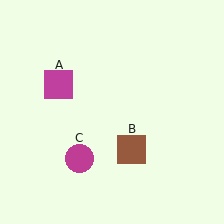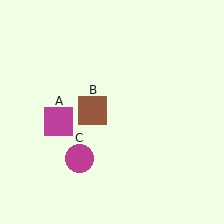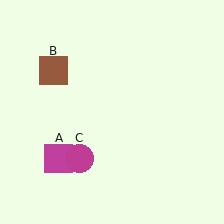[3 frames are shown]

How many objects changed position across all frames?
2 objects changed position: magenta square (object A), brown square (object B).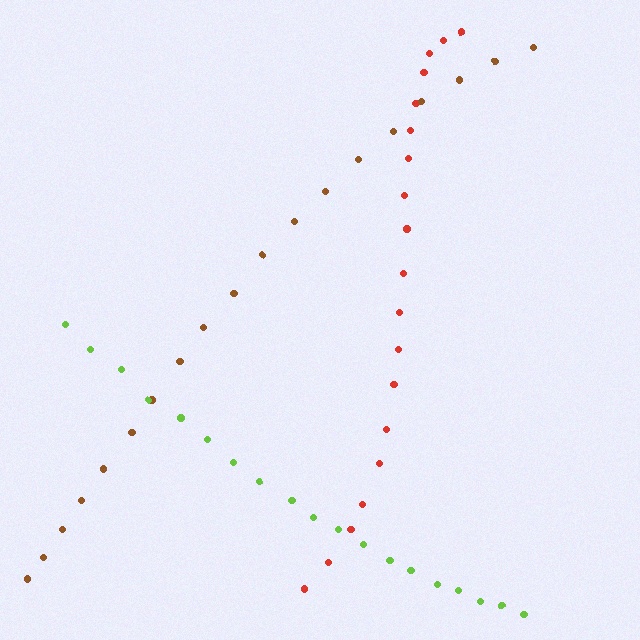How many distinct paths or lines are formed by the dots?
There are 3 distinct paths.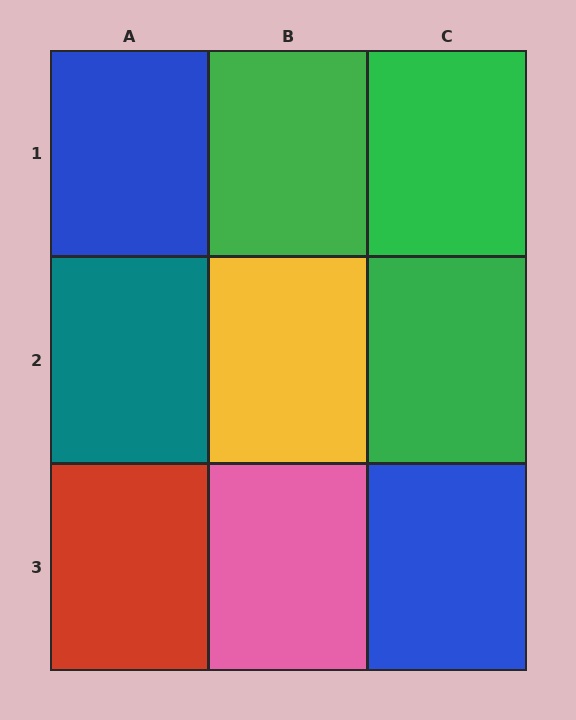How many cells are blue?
2 cells are blue.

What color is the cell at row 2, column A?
Teal.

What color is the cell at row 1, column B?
Green.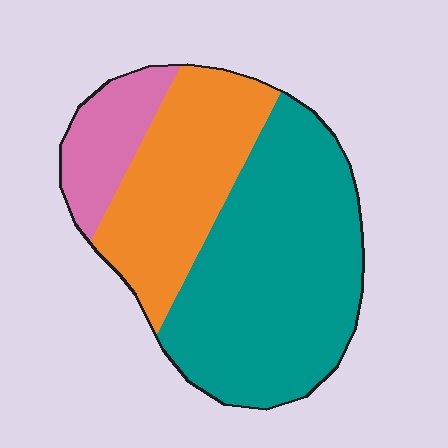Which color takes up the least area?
Pink, at roughly 15%.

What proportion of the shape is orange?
Orange covers roughly 30% of the shape.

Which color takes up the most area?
Teal, at roughly 55%.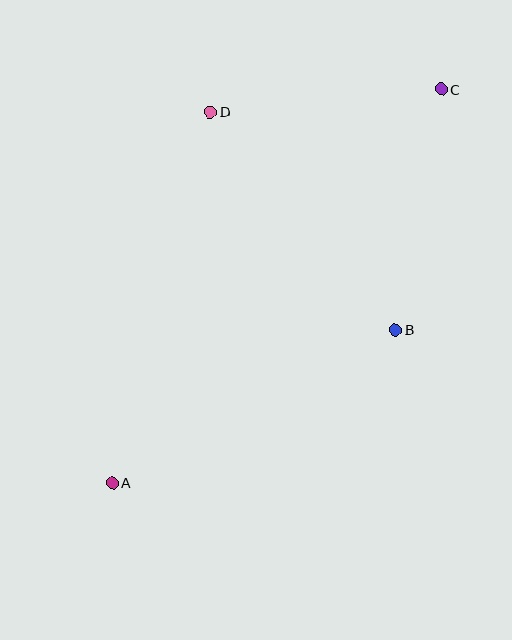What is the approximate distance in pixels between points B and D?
The distance between B and D is approximately 286 pixels.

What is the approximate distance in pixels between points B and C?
The distance between B and C is approximately 245 pixels.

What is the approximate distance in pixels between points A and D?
The distance between A and D is approximately 384 pixels.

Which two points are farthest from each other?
Points A and C are farthest from each other.